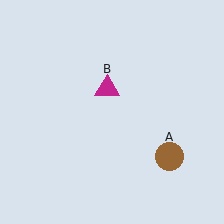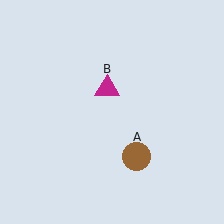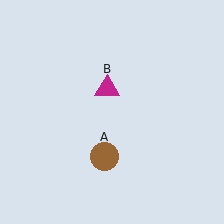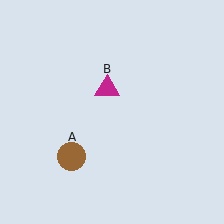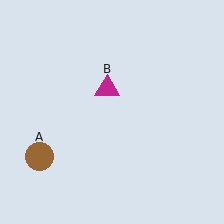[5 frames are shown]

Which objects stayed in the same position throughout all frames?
Magenta triangle (object B) remained stationary.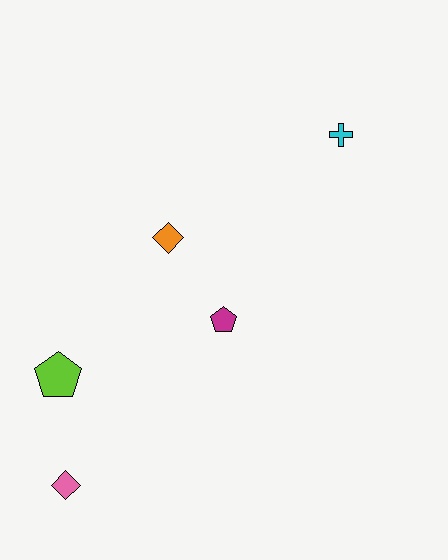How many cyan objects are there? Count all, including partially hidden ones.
There is 1 cyan object.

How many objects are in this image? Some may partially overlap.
There are 5 objects.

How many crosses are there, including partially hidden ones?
There is 1 cross.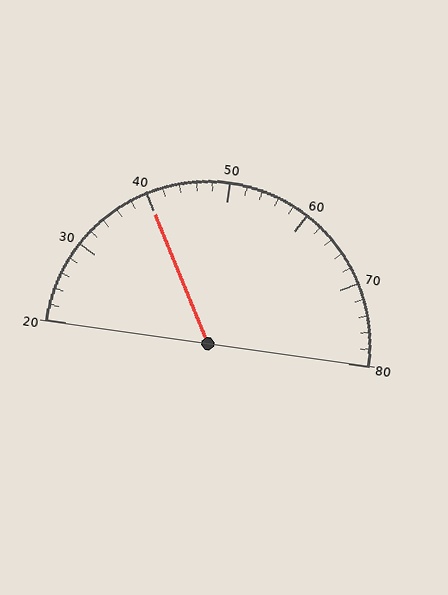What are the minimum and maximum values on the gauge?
The gauge ranges from 20 to 80.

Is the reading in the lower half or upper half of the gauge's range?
The reading is in the lower half of the range (20 to 80).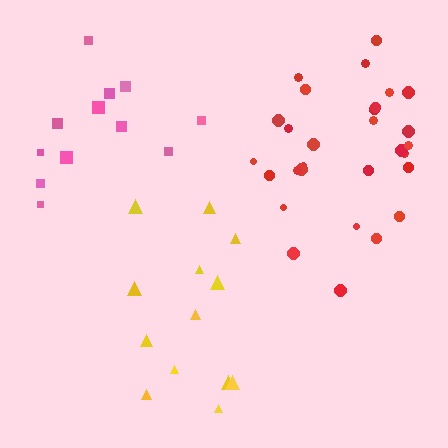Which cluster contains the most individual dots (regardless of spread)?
Red (30).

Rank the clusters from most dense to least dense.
red, pink, yellow.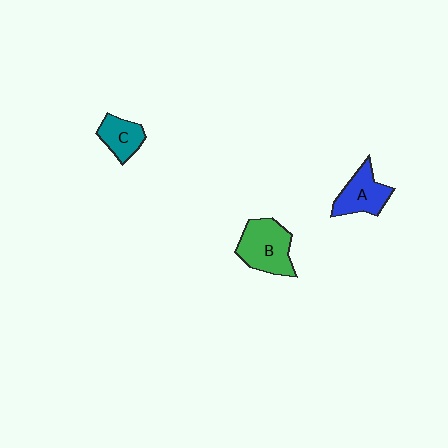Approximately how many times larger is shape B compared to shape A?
Approximately 1.3 times.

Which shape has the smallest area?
Shape C (teal).